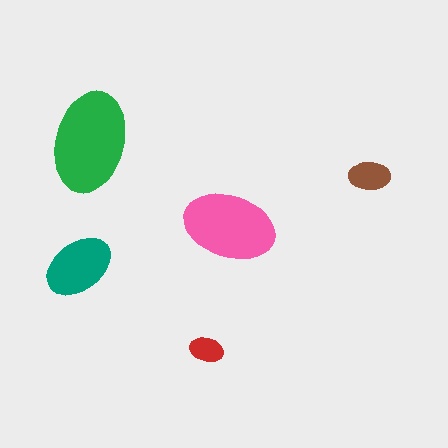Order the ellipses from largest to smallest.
the green one, the pink one, the teal one, the brown one, the red one.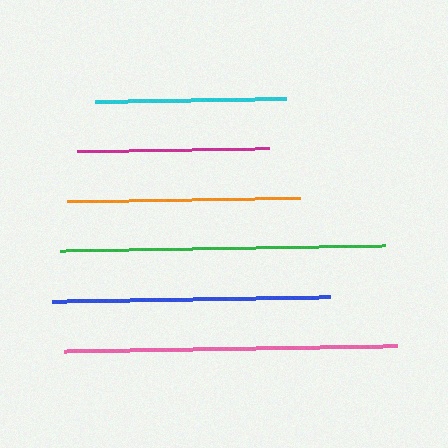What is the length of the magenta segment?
The magenta segment is approximately 192 pixels long.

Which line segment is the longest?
The pink line is the longest at approximately 333 pixels.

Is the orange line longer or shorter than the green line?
The green line is longer than the orange line.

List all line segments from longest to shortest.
From longest to shortest: pink, green, blue, orange, magenta, cyan.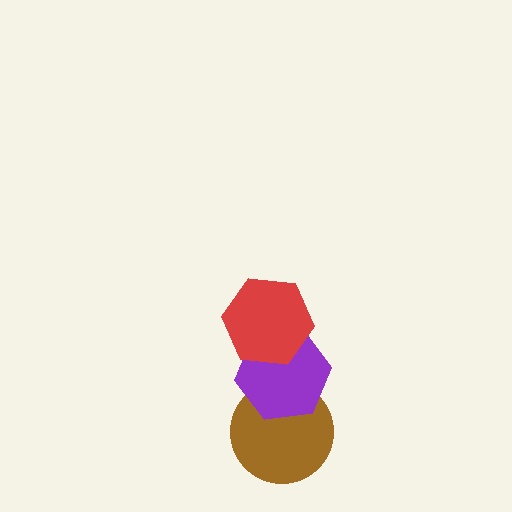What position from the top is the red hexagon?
The red hexagon is 1st from the top.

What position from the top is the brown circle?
The brown circle is 3rd from the top.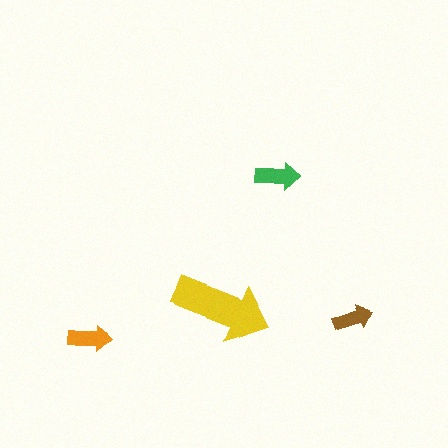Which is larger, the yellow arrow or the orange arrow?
The yellow one.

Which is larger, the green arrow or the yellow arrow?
The yellow one.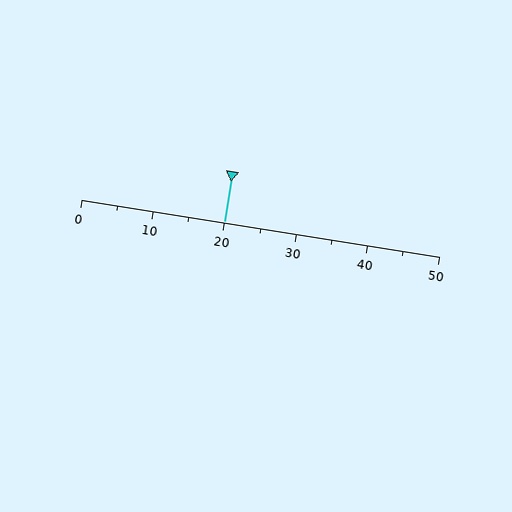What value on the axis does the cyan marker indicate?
The marker indicates approximately 20.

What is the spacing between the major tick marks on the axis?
The major ticks are spaced 10 apart.